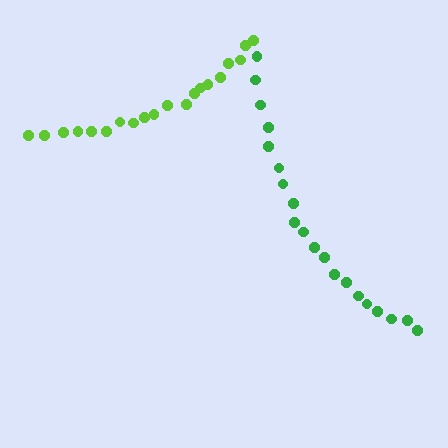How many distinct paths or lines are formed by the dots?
There are 2 distinct paths.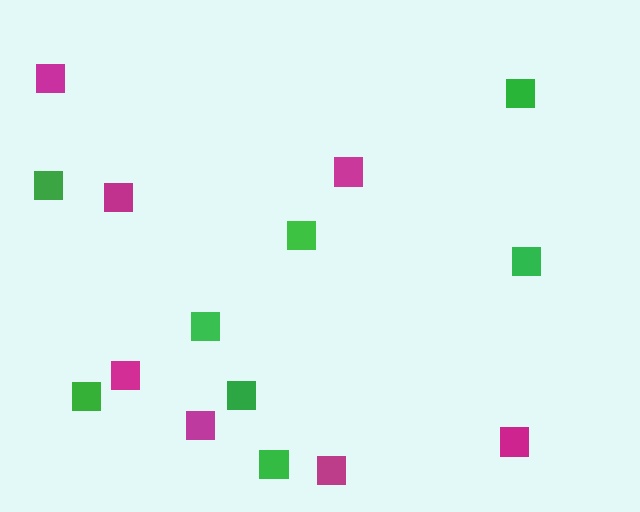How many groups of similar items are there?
There are 2 groups: one group of green squares (8) and one group of magenta squares (7).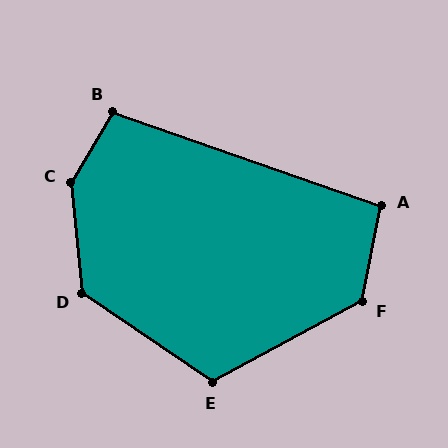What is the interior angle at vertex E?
Approximately 118 degrees (obtuse).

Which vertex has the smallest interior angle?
A, at approximately 98 degrees.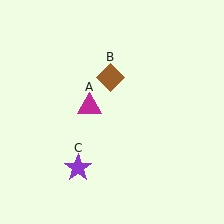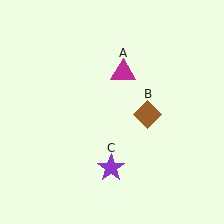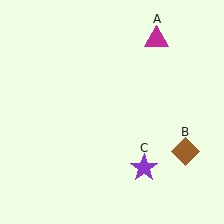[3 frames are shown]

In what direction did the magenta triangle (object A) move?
The magenta triangle (object A) moved up and to the right.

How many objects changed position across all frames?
3 objects changed position: magenta triangle (object A), brown diamond (object B), purple star (object C).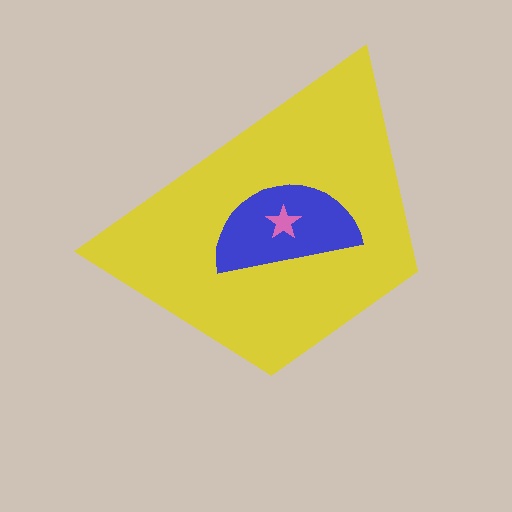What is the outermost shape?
The yellow trapezoid.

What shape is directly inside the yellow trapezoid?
The blue semicircle.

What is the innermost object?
The pink star.